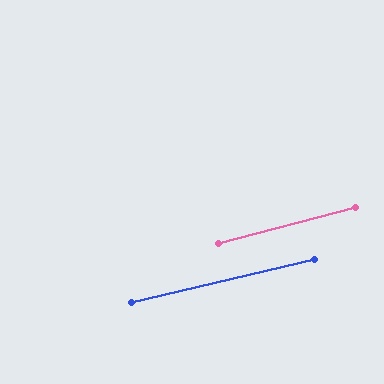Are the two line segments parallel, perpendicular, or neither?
Parallel — their directions differ by only 1.4°.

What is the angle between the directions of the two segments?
Approximately 1 degree.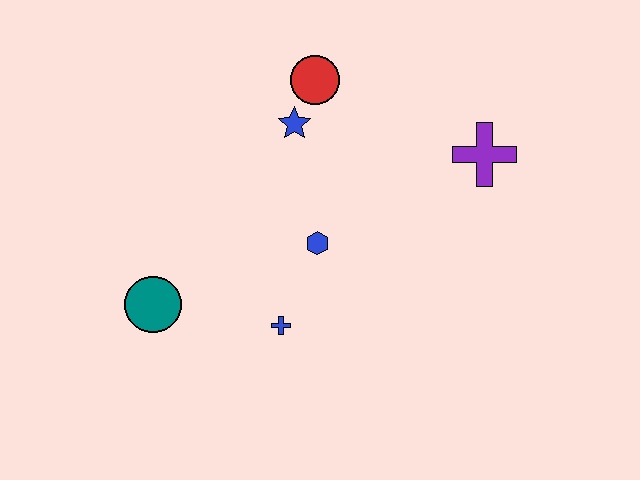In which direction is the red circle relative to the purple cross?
The red circle is to the left of the purple cross.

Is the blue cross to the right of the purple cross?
No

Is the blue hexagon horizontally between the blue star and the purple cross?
Yes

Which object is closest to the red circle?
The blue star is closest to the red circle.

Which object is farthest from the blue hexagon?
The purple cross is farthest from the blue hexagon.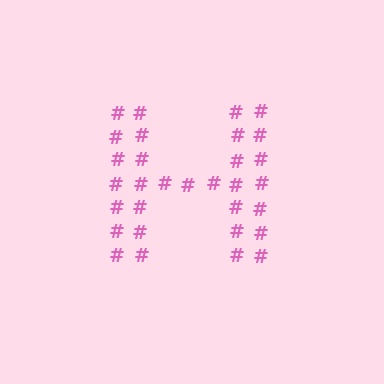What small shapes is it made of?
It is made of small hash symbols.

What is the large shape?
The large shape is the letter H.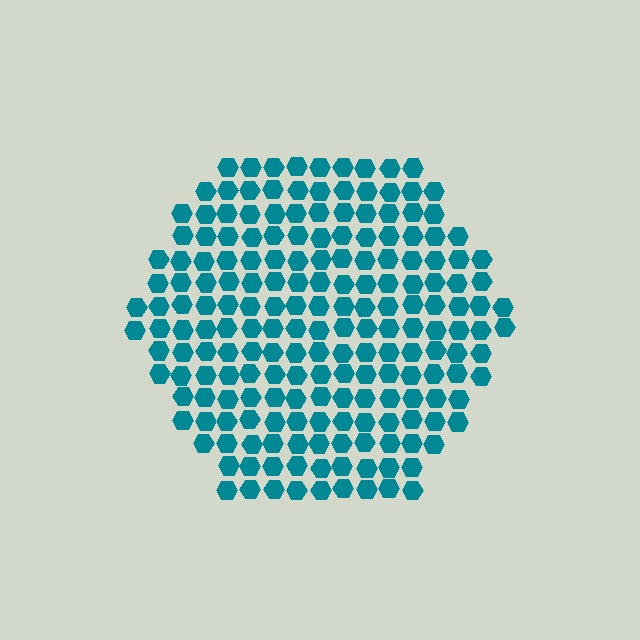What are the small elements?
The small elements are hexagons.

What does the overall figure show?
The overall figure shows a hexagon.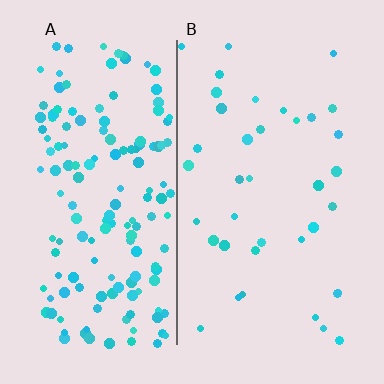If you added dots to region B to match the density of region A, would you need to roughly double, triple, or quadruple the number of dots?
Approximately quadruple.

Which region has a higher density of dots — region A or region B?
A (the left).